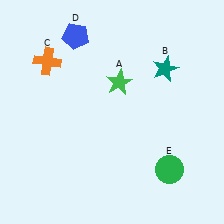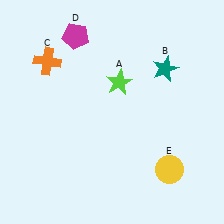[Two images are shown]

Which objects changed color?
A changed from green to lime. D changed from blue to magenta. E changed from green to yellow.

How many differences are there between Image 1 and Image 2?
There are 3 differences between the two images.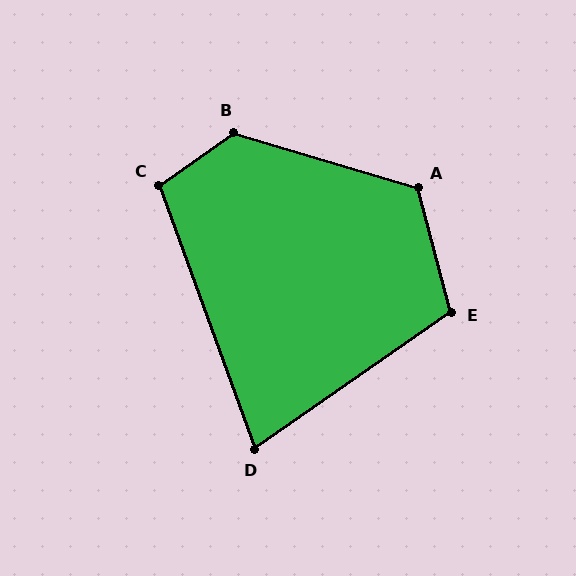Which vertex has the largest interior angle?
B, at approximately 128 degrees.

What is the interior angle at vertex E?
Approximately 110 degrees (obtuse).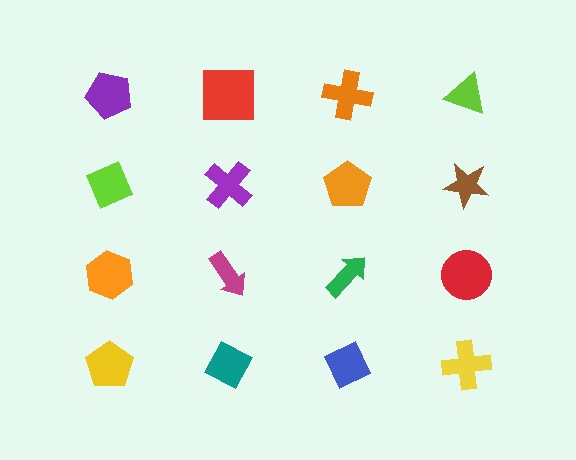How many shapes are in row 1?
4 shapes.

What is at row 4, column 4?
A yellow cross.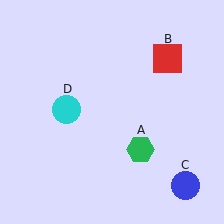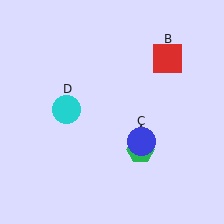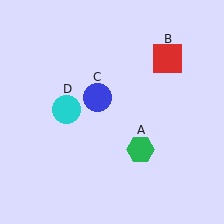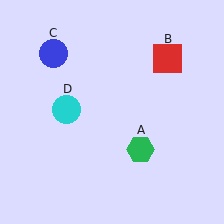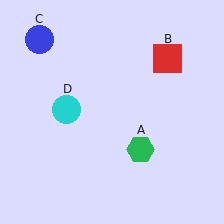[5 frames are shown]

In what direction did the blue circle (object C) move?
The blue circle (object C) moved up and to the left.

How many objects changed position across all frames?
1 object changed position: blue circle (object C).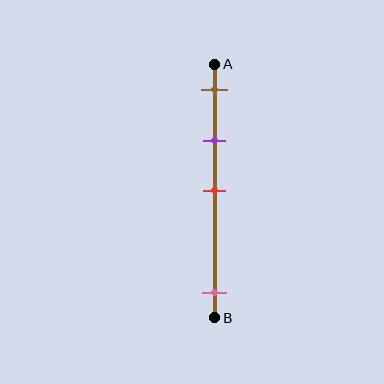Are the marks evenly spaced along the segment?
No, the marks are not evenly spaced.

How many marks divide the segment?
There are 4 marks dividing the segment.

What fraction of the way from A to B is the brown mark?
The brown mark is approximately 10% (0.1) of the way from A to B.